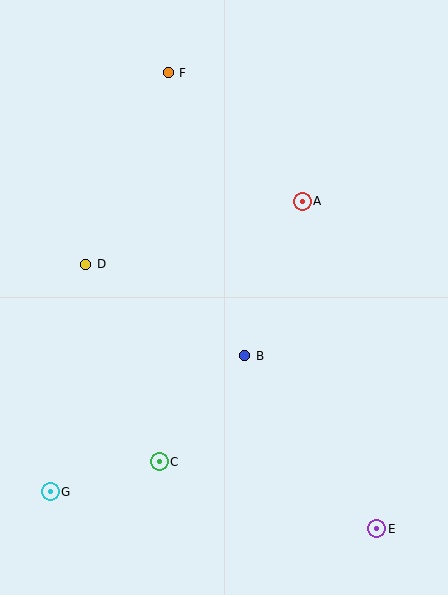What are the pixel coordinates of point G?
Point G is at (50, 492).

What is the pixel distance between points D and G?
The distance between D and G is 230 pixels.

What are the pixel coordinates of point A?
Point A is at (302, 201).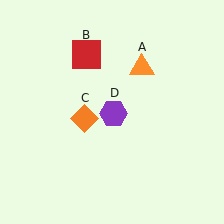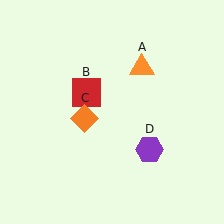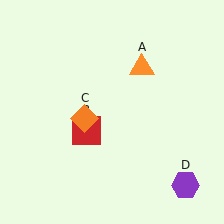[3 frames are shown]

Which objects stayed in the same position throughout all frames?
Orange triangle (object A) and orange diamond (object C) remained stationary.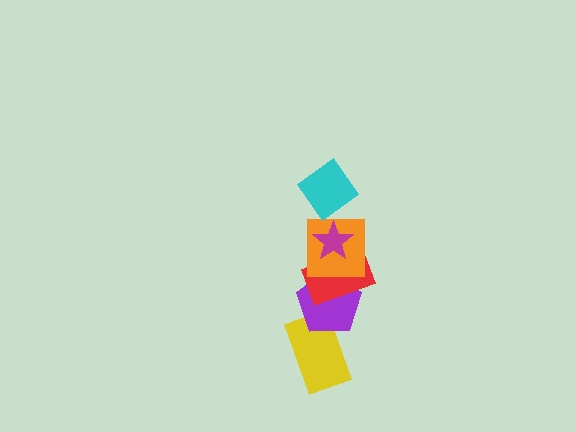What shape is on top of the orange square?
The magenta star is on top of the orange square.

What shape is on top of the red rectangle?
The orange square is on top of the red rectangle.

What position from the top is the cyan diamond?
The cyan diamond is 1st from the top.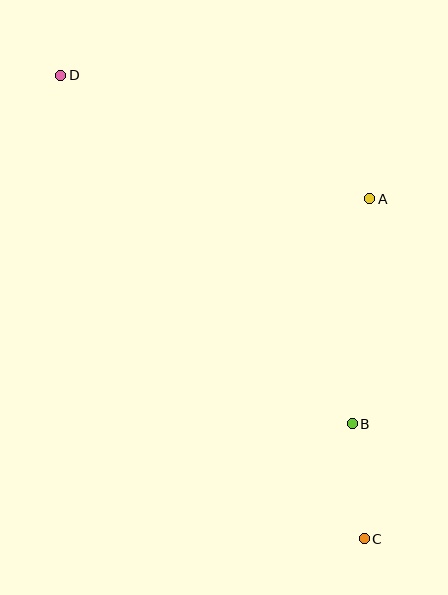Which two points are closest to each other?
Points B and C are closest to each other.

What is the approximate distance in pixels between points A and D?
The distance between A and D is approximately 333 pixels.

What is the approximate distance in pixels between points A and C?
The distance between A and C is approximately 340 pixels.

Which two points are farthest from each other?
Points C and D are farthest from each other.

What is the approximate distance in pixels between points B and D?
The distance between B and D is approximately 454 pixels.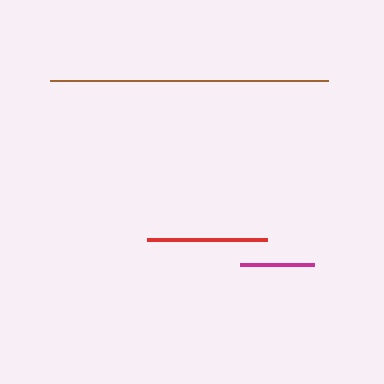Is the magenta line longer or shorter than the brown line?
The brown line is longer than the magenta line.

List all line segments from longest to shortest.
From longest to shortest: brown, red, magenta.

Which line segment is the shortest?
The magenta line is the shortest at approximately 74 pixels.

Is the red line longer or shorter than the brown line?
The brown line is longer than the red line.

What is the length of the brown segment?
The brown segment is approximately 278 pixels long.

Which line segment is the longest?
The brown line is the longest at approximately 278 pixels.